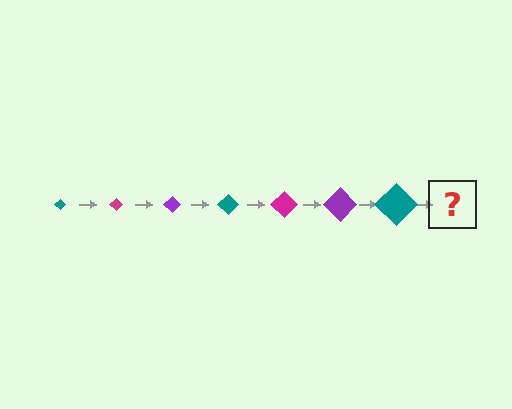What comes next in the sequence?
The next element should be a magenta diamond, larger than the previous one.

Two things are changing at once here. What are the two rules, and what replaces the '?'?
The two rules are that the diamond grows larger each step and the color cycles through teal, magenta, and purple. The '?' should be a magenta diamond, larger than the previous one.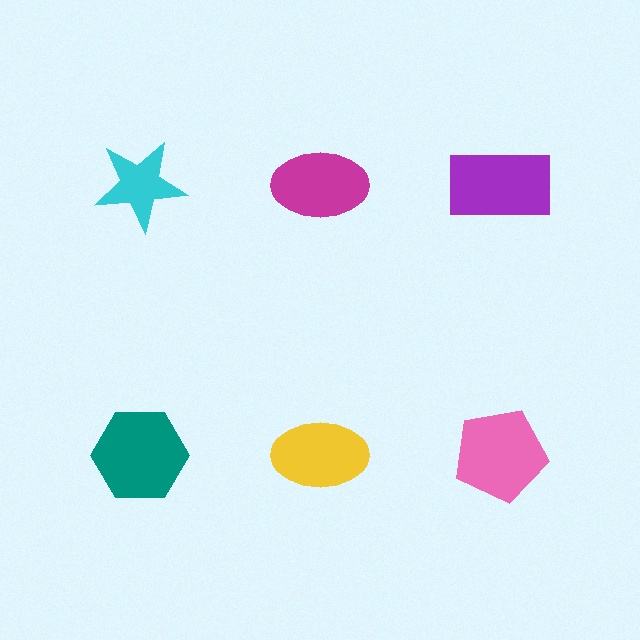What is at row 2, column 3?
A pink pentagon.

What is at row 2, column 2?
A yellow ellipse.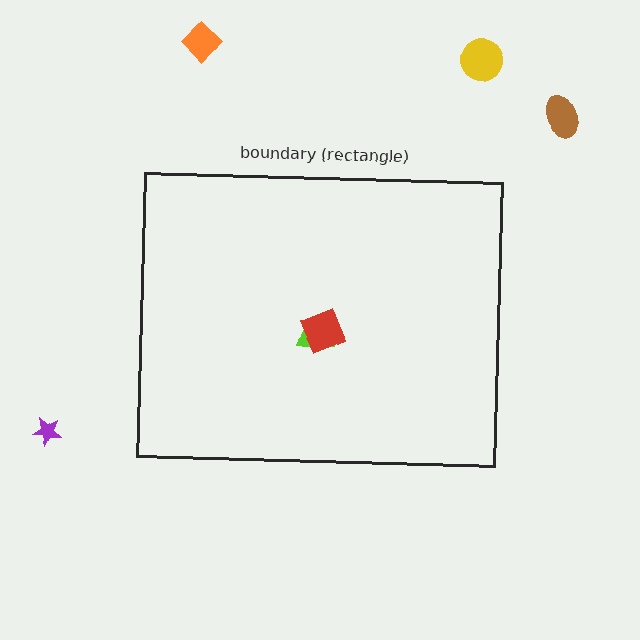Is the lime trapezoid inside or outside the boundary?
Inside.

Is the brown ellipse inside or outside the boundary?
Outside.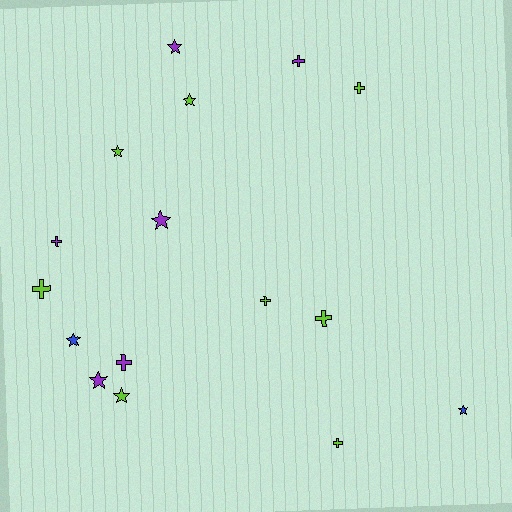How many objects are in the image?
There are 16 objects.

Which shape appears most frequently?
Cross, with 8 objects.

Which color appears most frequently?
Lime, with 8 objects.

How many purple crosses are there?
There are 3 purple crosses.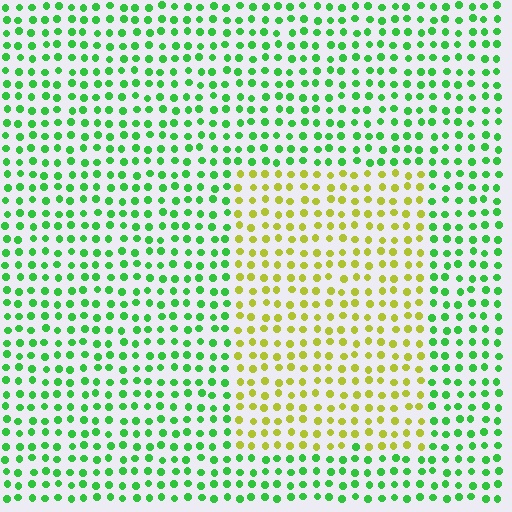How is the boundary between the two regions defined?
The boundary is defined purely by a slight shift in hue (about 57 degrees). Spacing, size, and orientation are identical on both sides.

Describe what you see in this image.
The image is filled with small green elements in a uniform arrangement. A rectangle-shaped region is visible where the elements are tinted to a slightly different hue, forming a subtle color boundary.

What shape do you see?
I see a rectangle.